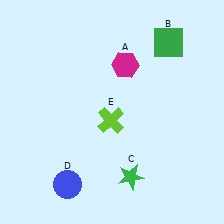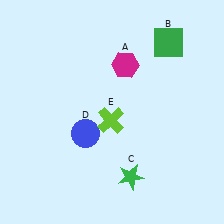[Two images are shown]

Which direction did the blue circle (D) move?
The blue circle (D) moved up.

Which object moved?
The blue circle (D) moved up.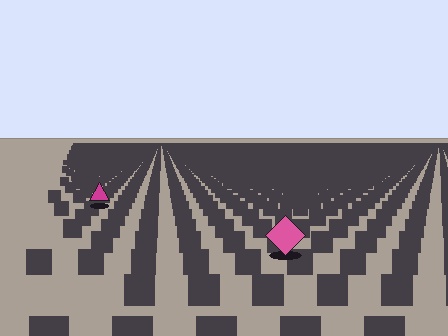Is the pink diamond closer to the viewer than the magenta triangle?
Yes. The pink diamond is closer — you can tell from the texture gradient: the ground texture is coarser near it.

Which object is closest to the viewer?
The pink diamond is closest. The texture marks near it are larger and more spread out.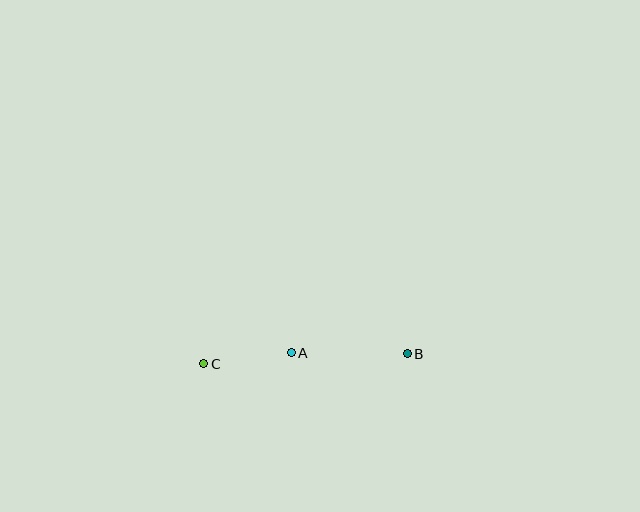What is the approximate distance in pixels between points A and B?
The distance between A and B is approximately 116 pixels.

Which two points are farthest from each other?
Points B and C are farthest from each other.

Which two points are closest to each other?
Points A and C are closest to each other.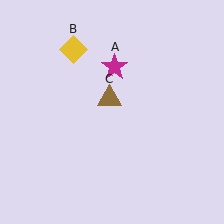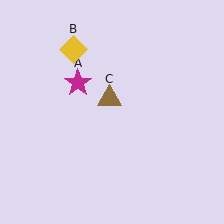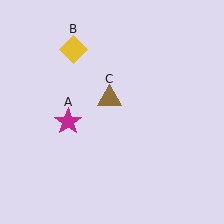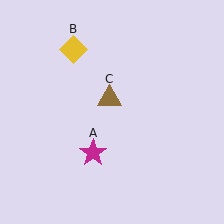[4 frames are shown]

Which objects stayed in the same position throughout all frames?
Yellow diamond (object B) and brown triangle (object C) remained stationary.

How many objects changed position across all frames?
1 object changed position: magenta star (object A).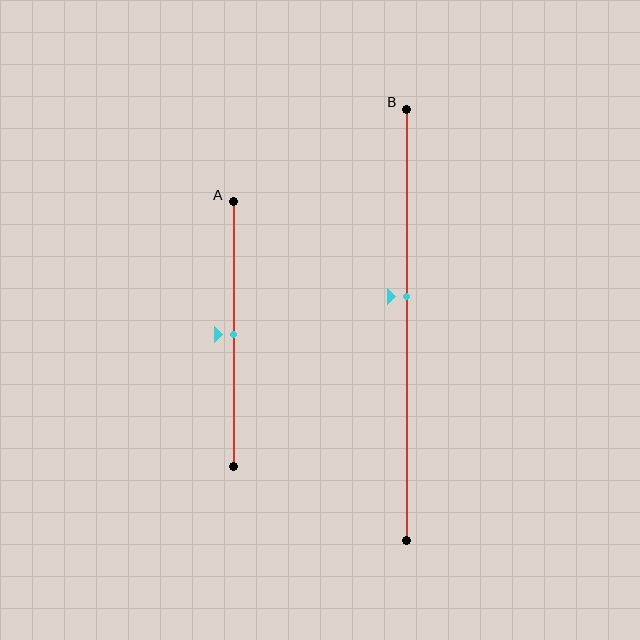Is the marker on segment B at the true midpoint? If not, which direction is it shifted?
No, the marker on segment B is shifted upward by about 6% of the segment length.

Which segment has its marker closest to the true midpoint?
Segment A has its marker closest to the true midpoint.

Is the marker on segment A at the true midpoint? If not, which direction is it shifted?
Yes, the marker on segment A is at the true midpoint.